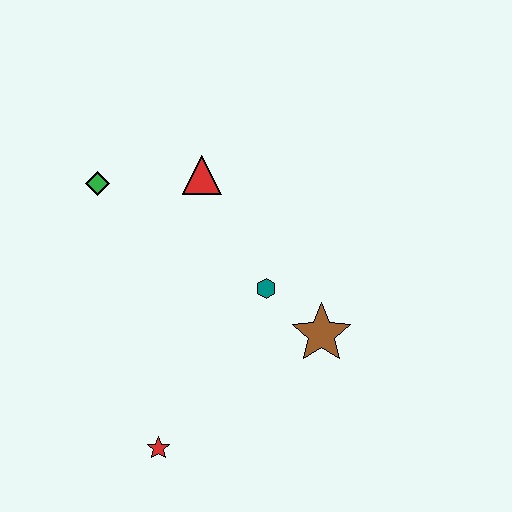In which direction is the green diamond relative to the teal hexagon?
The green diamond is to the left of the teal hexagon.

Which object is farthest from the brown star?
The green diamond is farthest from the brown star.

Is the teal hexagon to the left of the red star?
No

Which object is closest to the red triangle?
The green diamond is closest to the red triangle.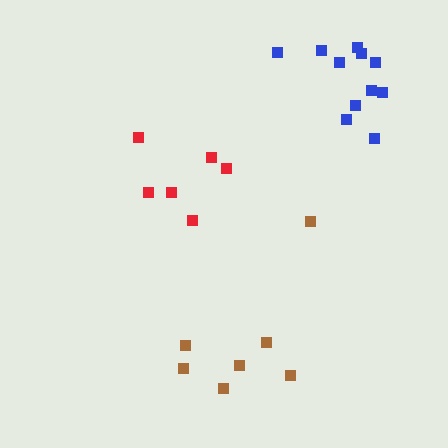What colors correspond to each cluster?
The clusters are colored: brown, blue, red.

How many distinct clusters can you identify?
There are 3 distinct clusters.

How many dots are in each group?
Group 1: 7 dots, Group 2: 11 dots, Group 3: 6 dots (24 total).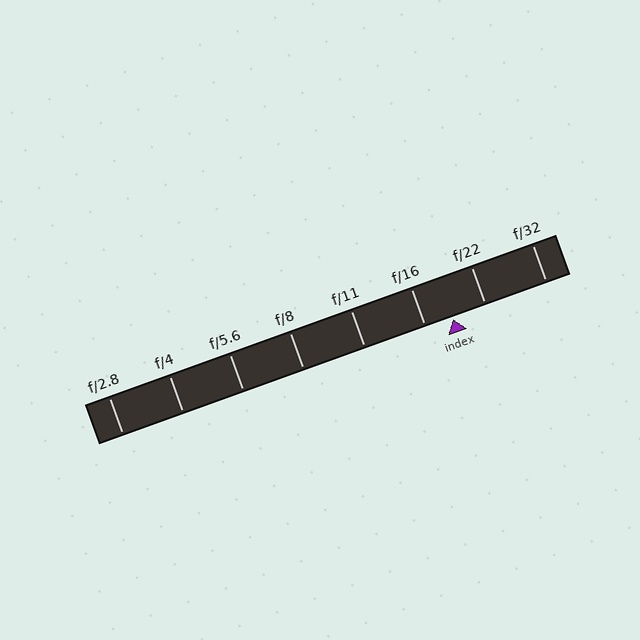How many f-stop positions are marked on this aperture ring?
There are 8 f-stop positions marked.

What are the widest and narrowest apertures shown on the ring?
The widest aperture shown is f/2.8 and the narrowest is f/32.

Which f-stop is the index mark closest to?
The index mark is closest to f/16.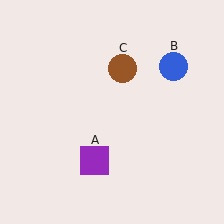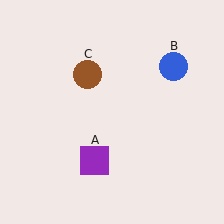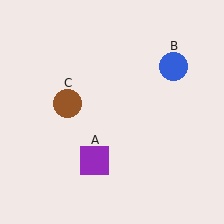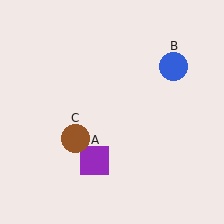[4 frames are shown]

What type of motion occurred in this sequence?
The brown circle (object C) rotated counterclockwise around the center of the scene.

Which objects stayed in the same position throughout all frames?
Purple square (object A) and blue circle (object B) remained stationary.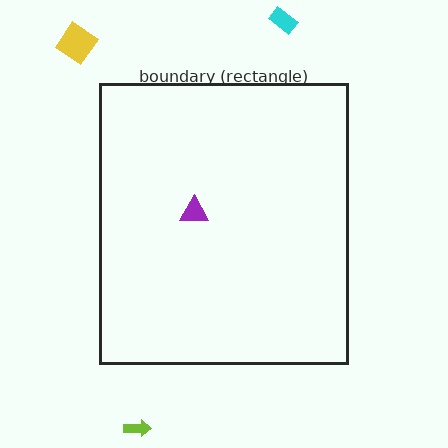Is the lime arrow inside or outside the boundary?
Outside.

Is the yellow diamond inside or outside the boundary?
Outside.